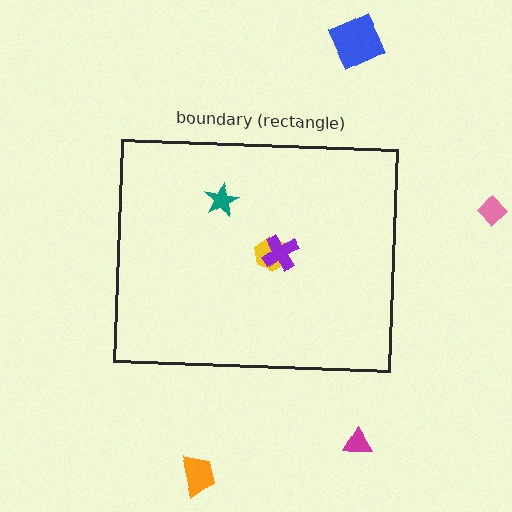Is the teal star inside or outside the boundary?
Inside.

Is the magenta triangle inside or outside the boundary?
Outside.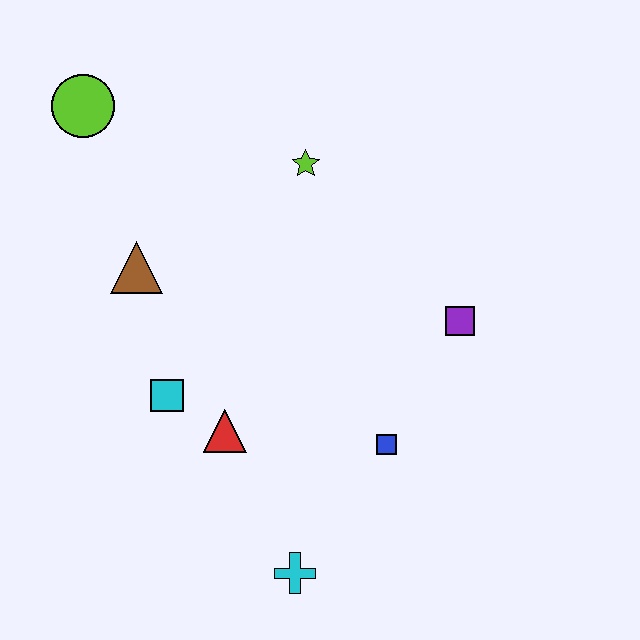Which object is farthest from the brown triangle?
The cyan cross is farthest from the brown triangle.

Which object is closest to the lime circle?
The brown triangle is closest to the lime circle.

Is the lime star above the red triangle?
Yes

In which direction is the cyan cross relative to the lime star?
The cyan cross is below the lime star.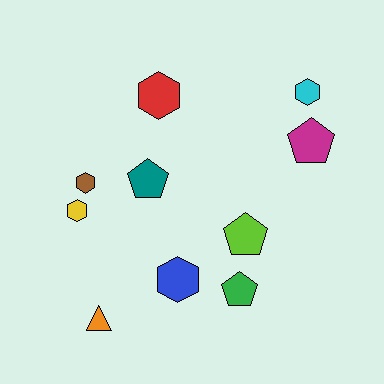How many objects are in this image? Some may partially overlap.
There are 10 objects.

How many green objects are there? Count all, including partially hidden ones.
There is 1 green object.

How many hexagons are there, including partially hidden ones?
There are 5 hexagons.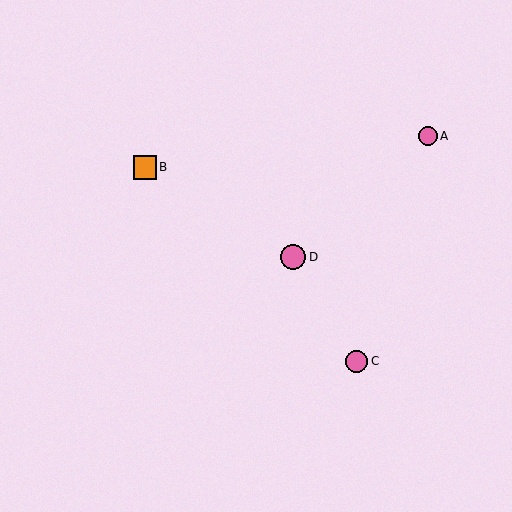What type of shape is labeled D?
Shape D is a pink circle.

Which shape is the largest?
The pink circle (labeled D) is the largest.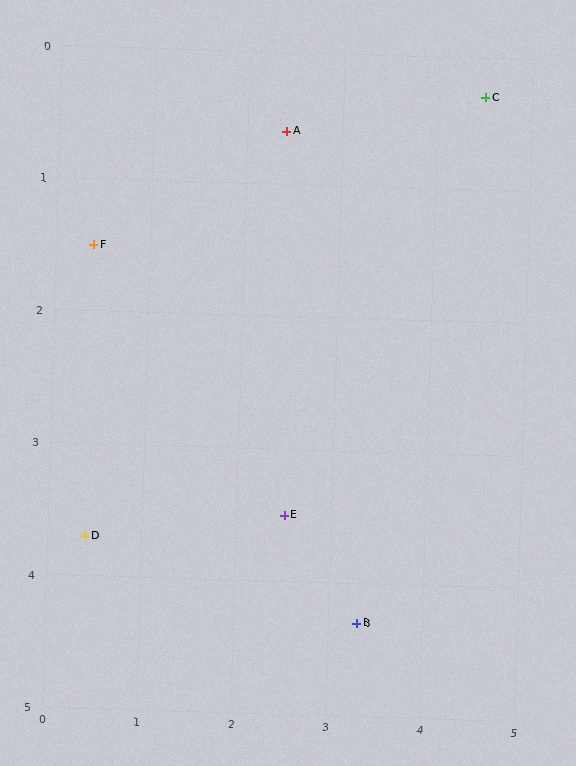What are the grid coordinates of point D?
Point D is at approximately (0.4, 3.7).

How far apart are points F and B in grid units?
Points F and B are about 4.0 grid units apart.